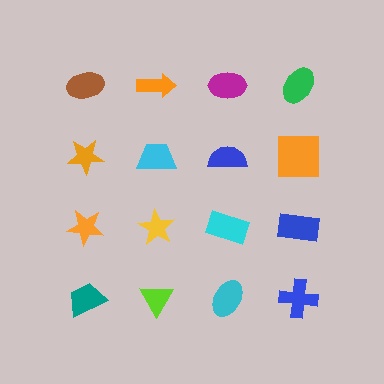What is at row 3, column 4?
A blue rectangle.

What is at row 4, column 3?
A cyan ellipse.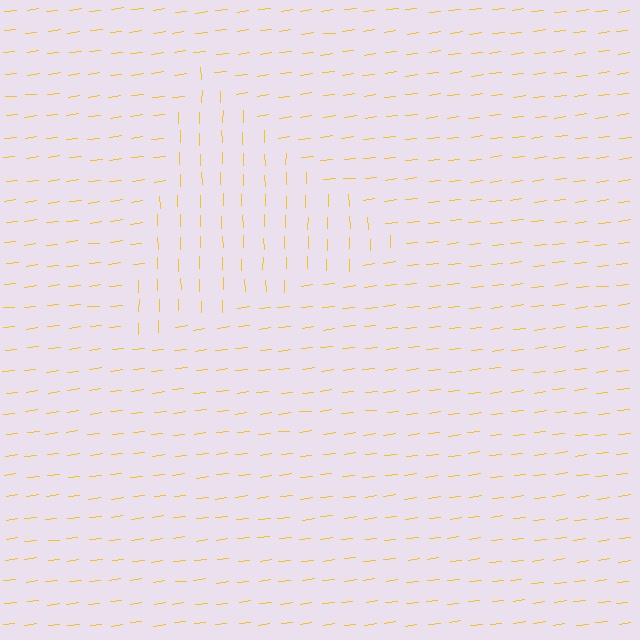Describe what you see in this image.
The image is filled with small yellow line segments. A triangle region in the image has lines oriented differently from the surrounding lines, creating a visible texture boundary.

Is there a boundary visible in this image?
Yes, there is a texture boundary formed by a change in line orientation.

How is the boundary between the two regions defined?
The boundary is defined purely by a change in line orientation (approximately 84 degrees difference). All lines are the same color and thickness.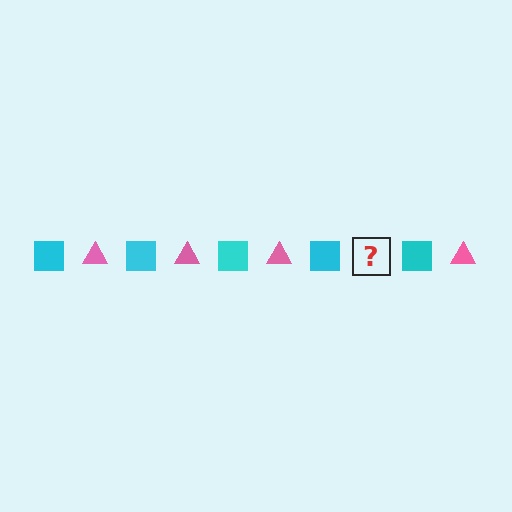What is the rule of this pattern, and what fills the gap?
The rule is that the pattern alternates between cyan square and pink triangle. The gap should be filled with a pink triangle.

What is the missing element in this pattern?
The missing element is a pink triangle.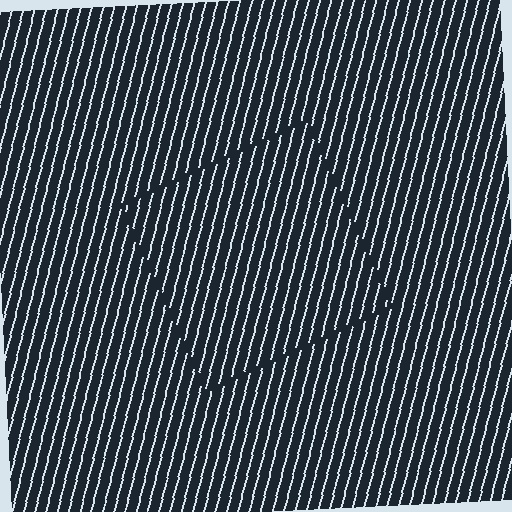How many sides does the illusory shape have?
4 sides — the line-ends trace a square.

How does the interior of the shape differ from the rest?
The interior of the shape contains the same grating, shifted by half a period — the contour is defined by the phase discontinuity where line-ends from the inner and outer gratings abut.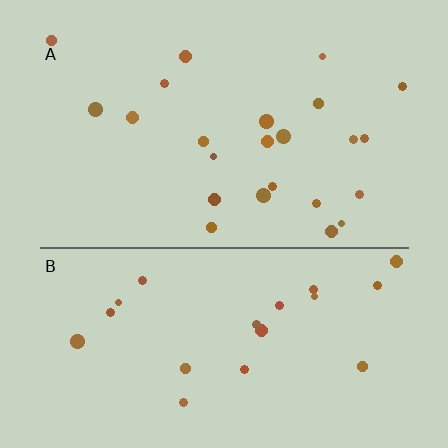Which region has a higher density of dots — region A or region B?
A (the top).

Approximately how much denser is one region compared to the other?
Approximately 1.2× — region A over region B.